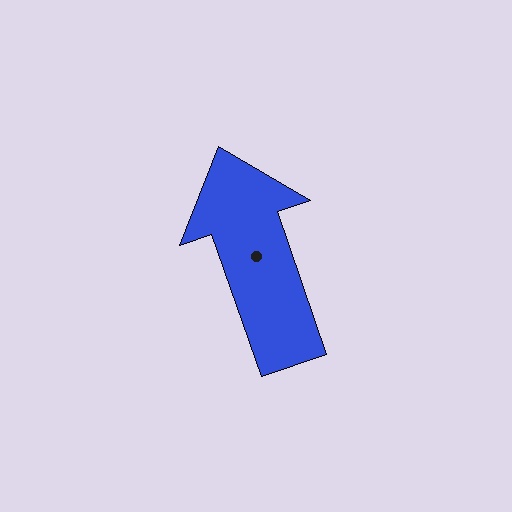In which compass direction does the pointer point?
North.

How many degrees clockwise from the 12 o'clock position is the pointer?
Approximately 341 degrees.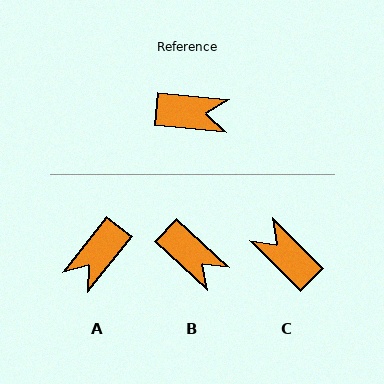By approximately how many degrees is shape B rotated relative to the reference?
Approximately 37 degrees clockwise.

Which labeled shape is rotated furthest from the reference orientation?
C, about 141 degrees away.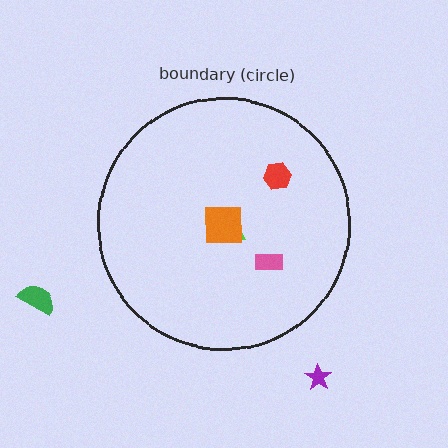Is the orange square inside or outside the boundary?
Inside.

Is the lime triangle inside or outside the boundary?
Inside.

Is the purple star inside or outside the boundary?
Outside.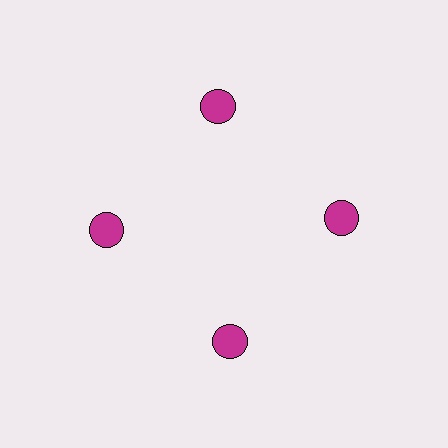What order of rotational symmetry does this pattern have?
This pattern has 4-fold rotational symmetry.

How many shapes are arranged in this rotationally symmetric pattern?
There are 4 shapes, arranged in 4 groups of 1.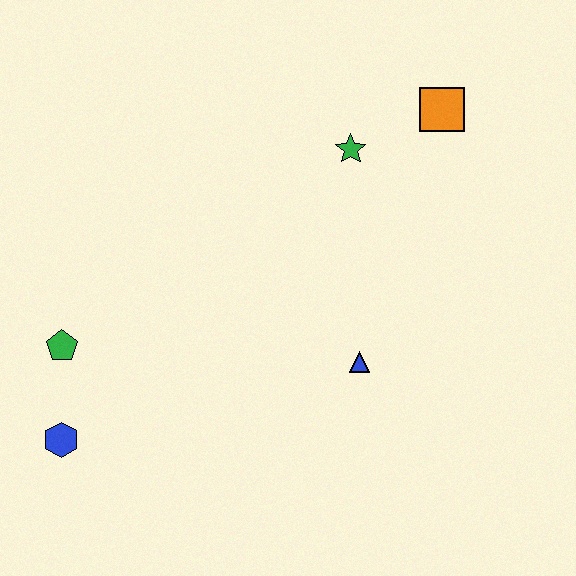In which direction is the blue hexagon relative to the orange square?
The blue hexagon is to the left of the orange square.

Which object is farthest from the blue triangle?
The blue hexagon is farthest from the blue triangle.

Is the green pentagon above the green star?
No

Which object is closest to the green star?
The orange square is closest to the green star.